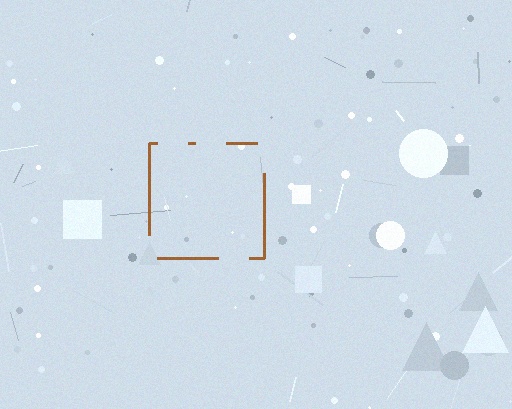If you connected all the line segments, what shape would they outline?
They would outline a square.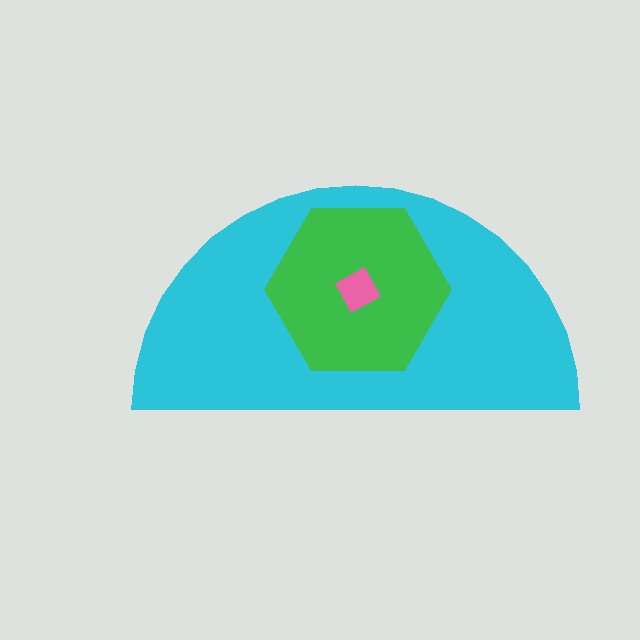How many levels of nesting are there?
3.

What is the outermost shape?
The cyan semicircle.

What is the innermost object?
The pink diamond.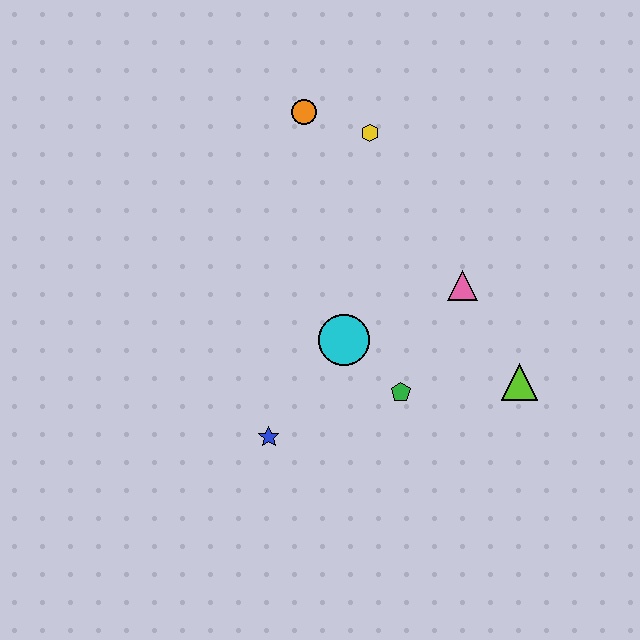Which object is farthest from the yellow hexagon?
The blue star is farthest from the yellow hexagon.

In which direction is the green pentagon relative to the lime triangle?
The green pentagon is to the left of the lime triangle.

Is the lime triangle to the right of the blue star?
Yes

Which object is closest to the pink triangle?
The lime triangle is closest to the pink triangle.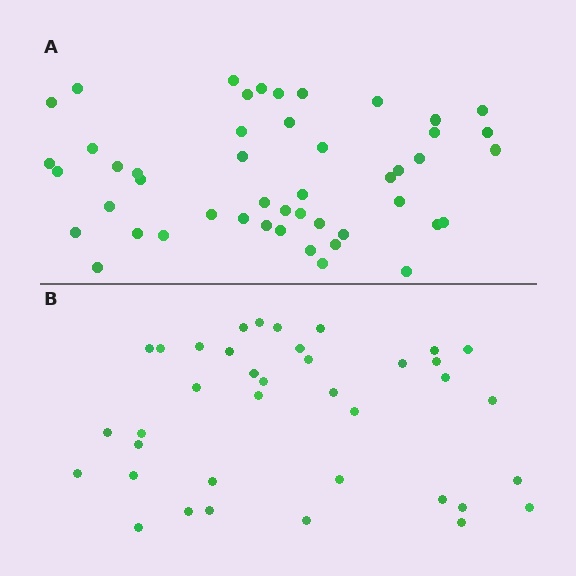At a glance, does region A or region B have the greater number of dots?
Region A (the top region) has more dots.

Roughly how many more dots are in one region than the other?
Region A has roughly 10 or so more dots than region B.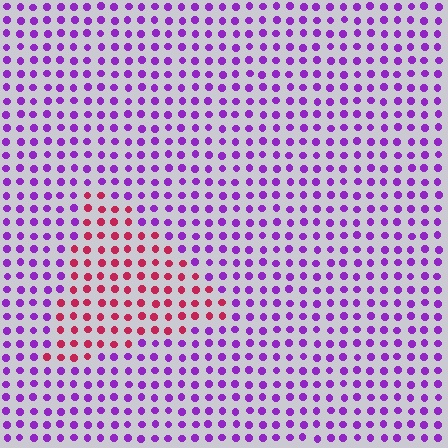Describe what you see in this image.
The image is filled with small purple elements in a uniform arrangement. A triangle-shaped region is visible where the elements are tinted to a slightly different hue, forming a subtle color boundary.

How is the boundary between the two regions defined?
The boundary is defined purely by a slight shift in hue (about 60 degrees). Spacing, size, and orientation are identical on both sides.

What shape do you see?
I see a triangle.